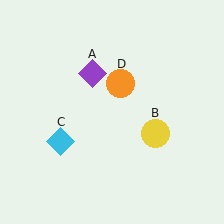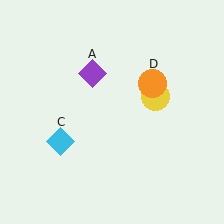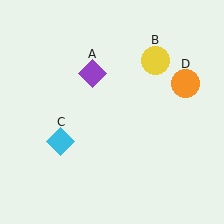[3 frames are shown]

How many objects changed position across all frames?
2 objects changed position: yellow circle (object B), orange circle (object D).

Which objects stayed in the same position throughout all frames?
Purple diamond (object A) and cyan diamond (object C) remained stationary.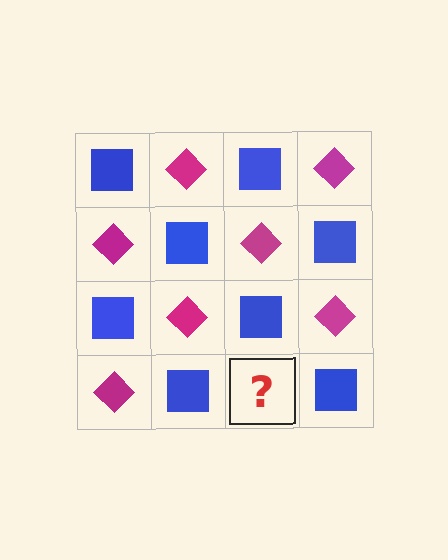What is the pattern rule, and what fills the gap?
The rule is that it alternates blue square and magenta diamond in a checkerboard pattern. The gap should be filled with a magenta diamond.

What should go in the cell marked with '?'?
The missing cell should contain a magenta diamond.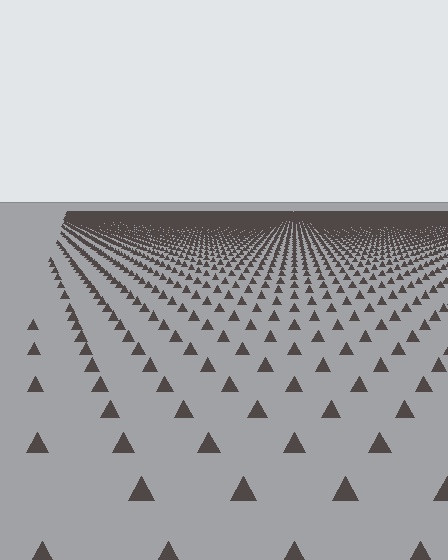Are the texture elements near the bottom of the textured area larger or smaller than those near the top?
Larger. Near the bottom, elements are closer to the viewer and appear at a bigger on-screen size.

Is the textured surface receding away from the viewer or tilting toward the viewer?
The surface is receding away from the viewer. Texture elements get smaller and denser toward the top.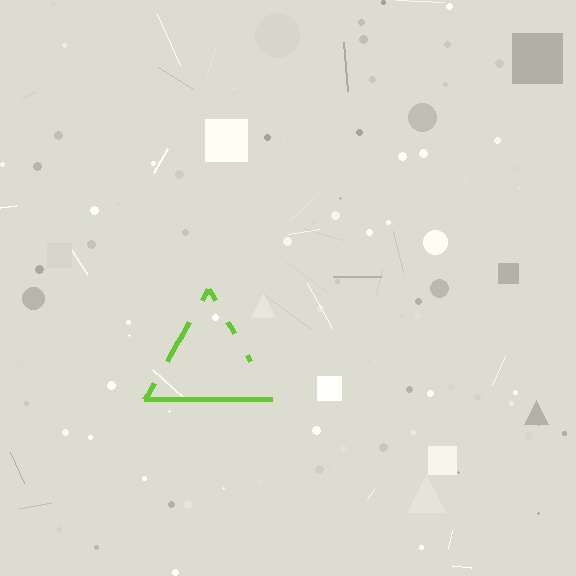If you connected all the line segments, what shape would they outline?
They would outline a triangle.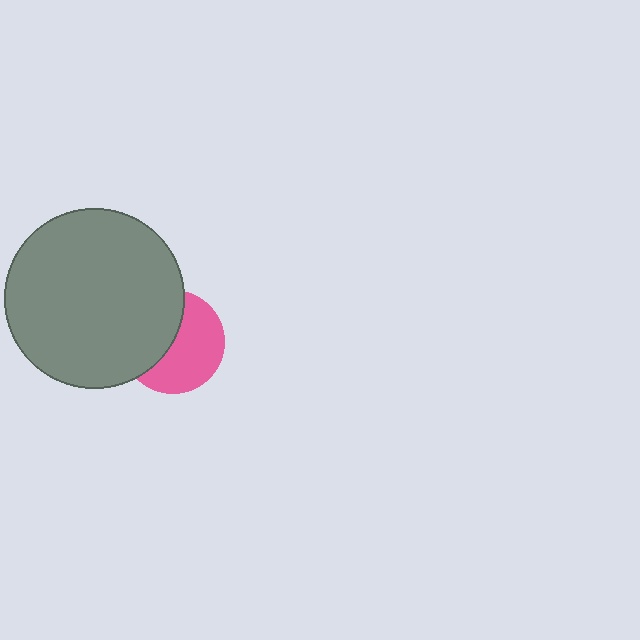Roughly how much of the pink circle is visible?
About half of it is visible (roughly 55%).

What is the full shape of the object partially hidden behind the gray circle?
The partially hidden object is a pink circle.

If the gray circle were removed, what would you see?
You would see the complete pink circle.